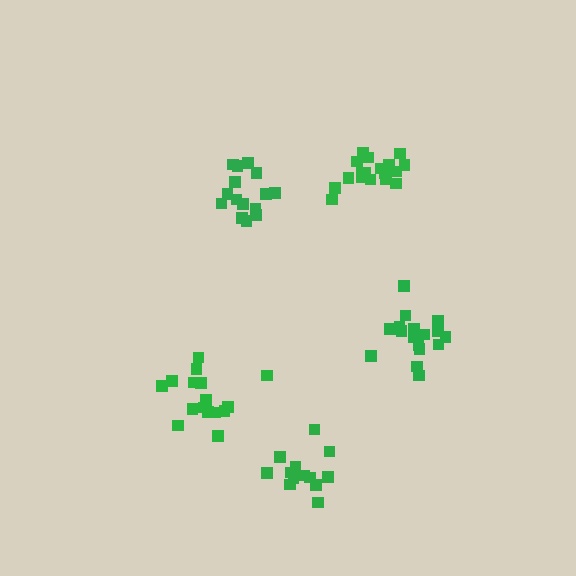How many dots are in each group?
Group 1: 18 dots, Group 2: 18 dots, Group 3: 16 dots, Group 4: 13 dots, Group 5: 15 dots (80 total).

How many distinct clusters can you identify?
There are 5 distinct clusters.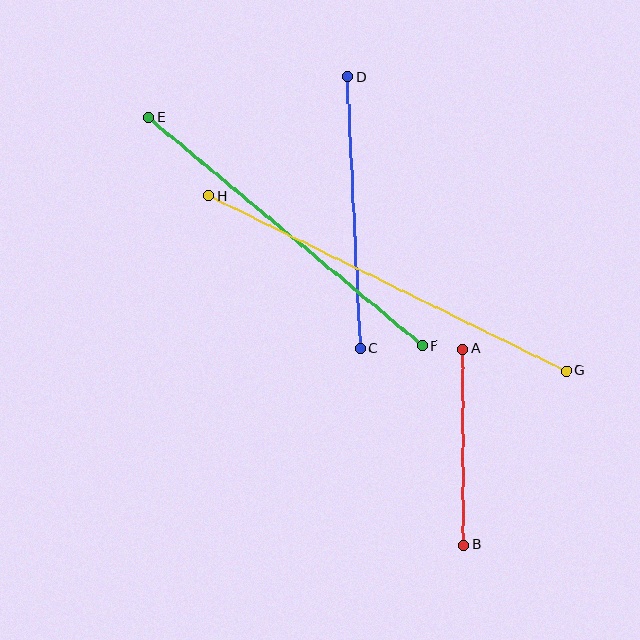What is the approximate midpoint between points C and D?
The midpoint is at approximately (354, 212) pixels.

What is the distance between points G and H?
The distance is approximately 398 pixels.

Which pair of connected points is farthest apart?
Points G and H are farthest apart.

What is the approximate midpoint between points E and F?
The midpoint is at approximately (285, 231) pixels.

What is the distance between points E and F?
The distance is approximately 356 pixels.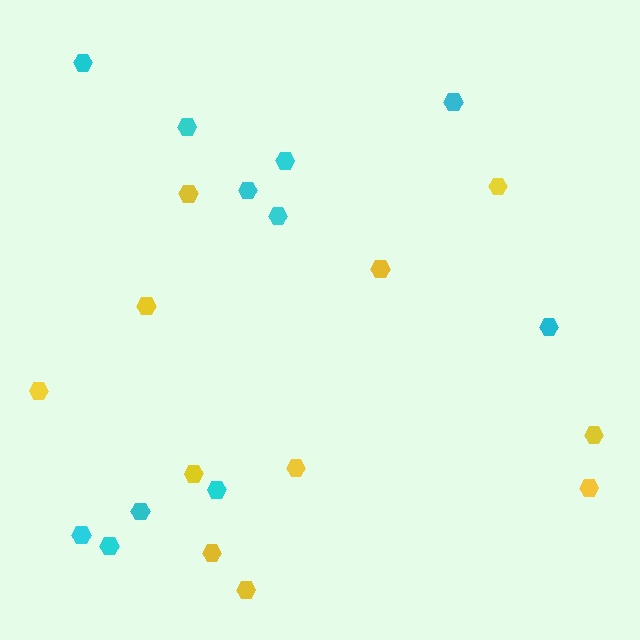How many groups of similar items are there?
There are 2 groups: one group of cyan hexagons (11) and one group of yellow hexagons (11).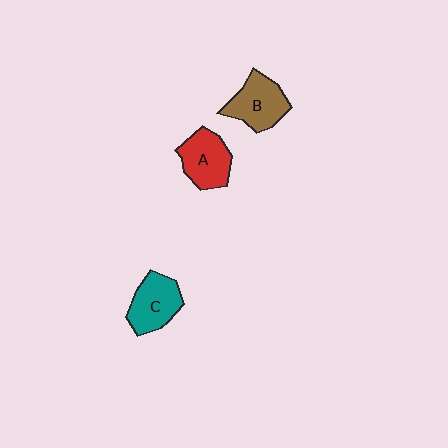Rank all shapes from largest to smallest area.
From largest to smallest: B (brown), A (red), C (teal).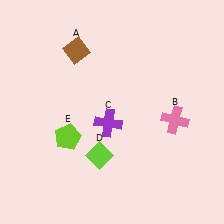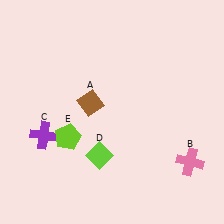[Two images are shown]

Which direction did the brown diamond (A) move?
The brown diamond (A) moved down.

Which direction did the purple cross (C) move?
The purple cross (C) moved left.